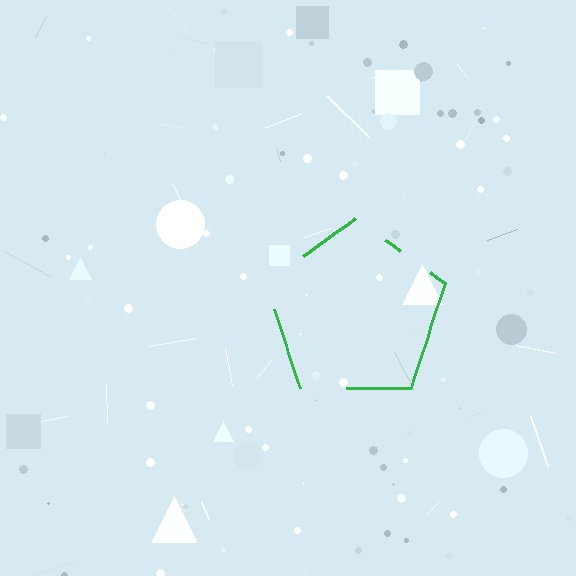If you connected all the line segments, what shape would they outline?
They would outline a pentagon.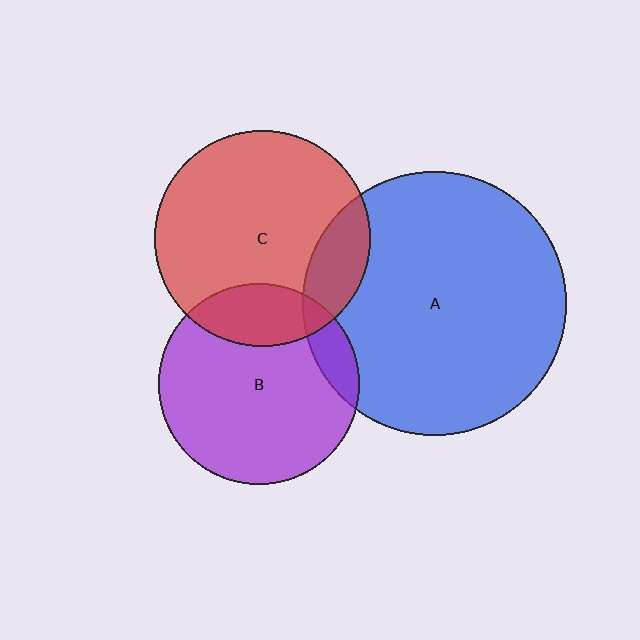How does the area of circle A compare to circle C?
Approximately 1.5 times.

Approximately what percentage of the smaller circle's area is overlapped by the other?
Approximately 15%.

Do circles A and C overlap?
Yes.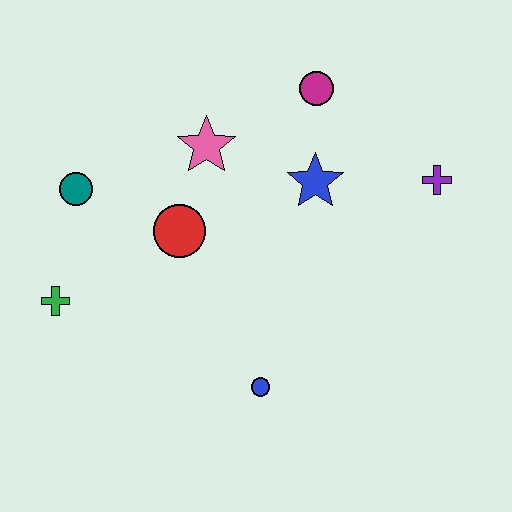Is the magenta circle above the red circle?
Yes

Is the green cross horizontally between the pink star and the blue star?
No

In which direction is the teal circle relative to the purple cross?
The teal circle is to the left of the purple cross.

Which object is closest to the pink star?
The red circle is closest to the pink star.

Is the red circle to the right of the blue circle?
No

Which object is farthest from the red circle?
The purple cross is farthest from the red circle.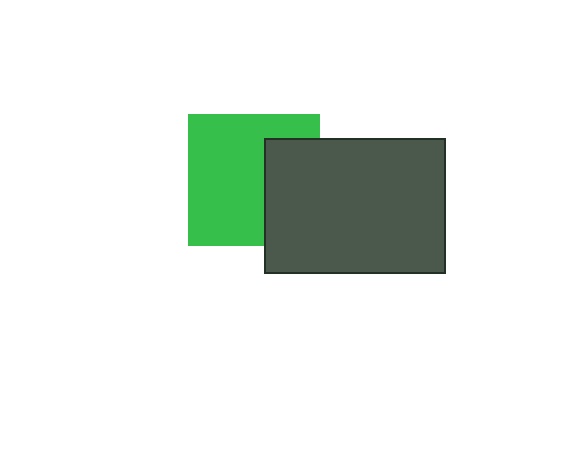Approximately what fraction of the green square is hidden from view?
Roughly 35% of the green square is hidden behind the dark gray rectangle.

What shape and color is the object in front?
The object in front is a dark gray rectangle.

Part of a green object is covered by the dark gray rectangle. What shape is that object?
It is a square.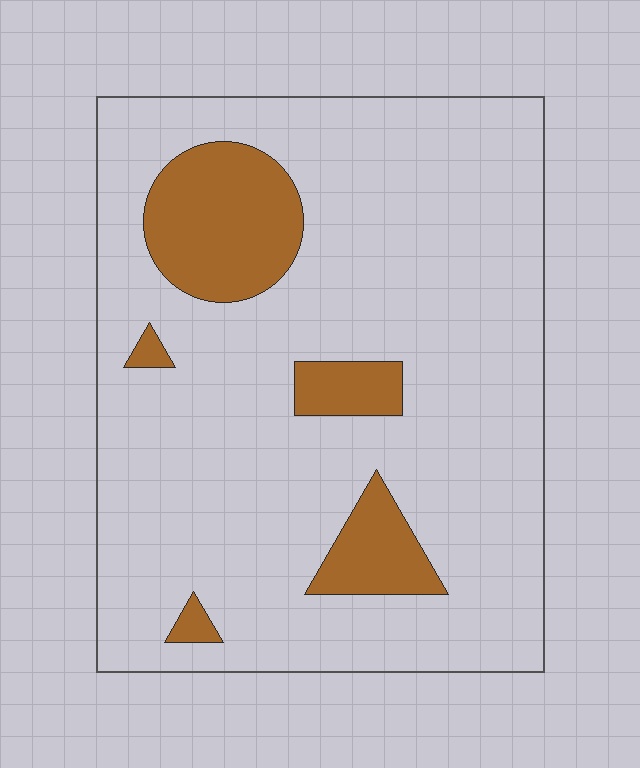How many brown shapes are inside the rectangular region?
5.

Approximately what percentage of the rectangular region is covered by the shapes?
Approximately 15%.